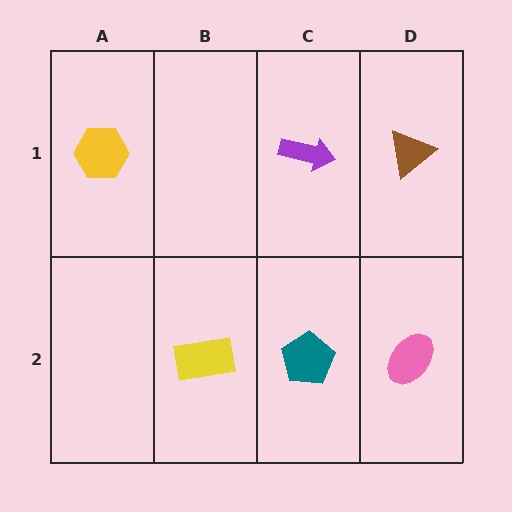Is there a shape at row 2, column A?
No, that cell is empty.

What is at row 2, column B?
A yellow rectangle.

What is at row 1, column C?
A purple arrow.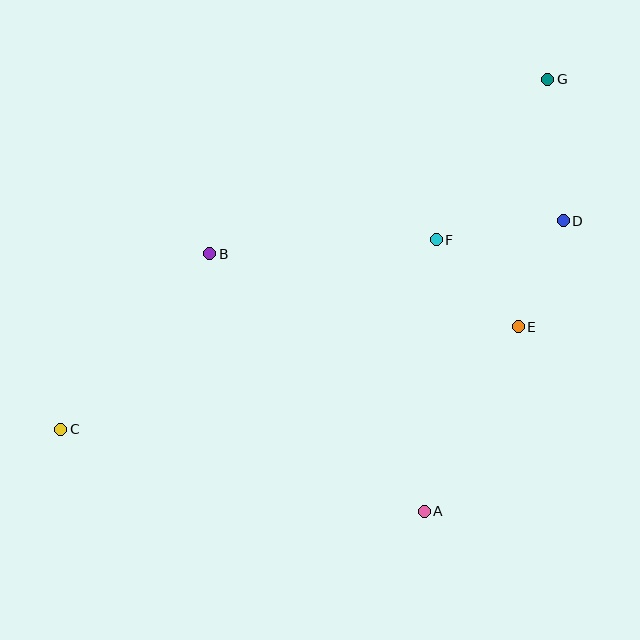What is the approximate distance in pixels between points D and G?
The distance between D and G is approximately 143 pixels.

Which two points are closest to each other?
Points D and E are closest to each other.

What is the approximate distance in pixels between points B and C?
The distance between B and C is approximately 230 pixels.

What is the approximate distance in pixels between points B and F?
The distance between B and F is approximately 227 pixels.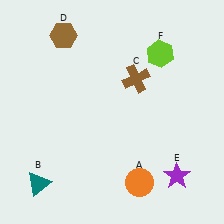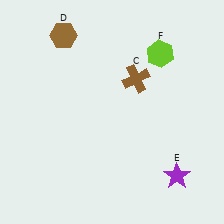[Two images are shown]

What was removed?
The orange circle (A), the teal triangle (B) were removed in Image 2.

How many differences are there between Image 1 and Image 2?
There are 2 differences between the two images.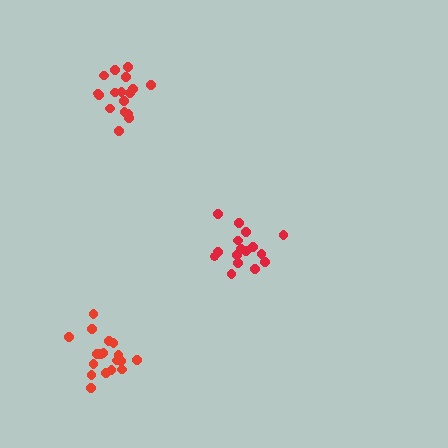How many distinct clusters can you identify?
There are 3 distinct clusters.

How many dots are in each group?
Group 1: 18 dots, Group 2: 16 dots, Group 3: 18 dots (52 total).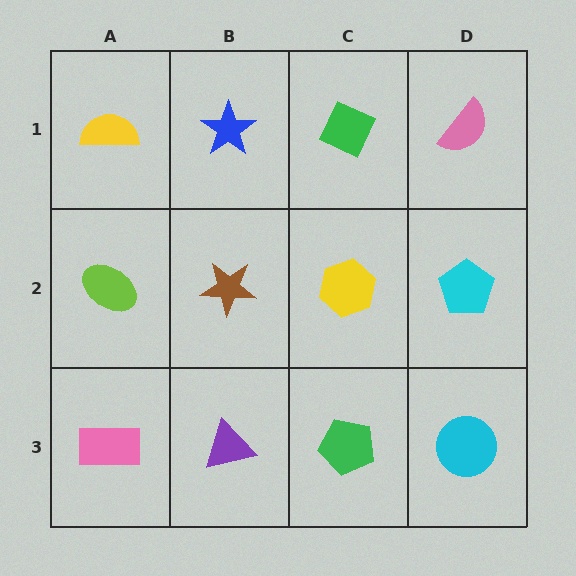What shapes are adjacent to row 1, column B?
A brown star (row 2, column B), a yellow semicircle (row 1, column A), a green diamond (row 1, column C).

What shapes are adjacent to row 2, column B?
A blue star (row 1, column B), a purple triangle (row 3, column B), a lime ellipse (row 2, column A), a yellow hexagon (row 2, column C).